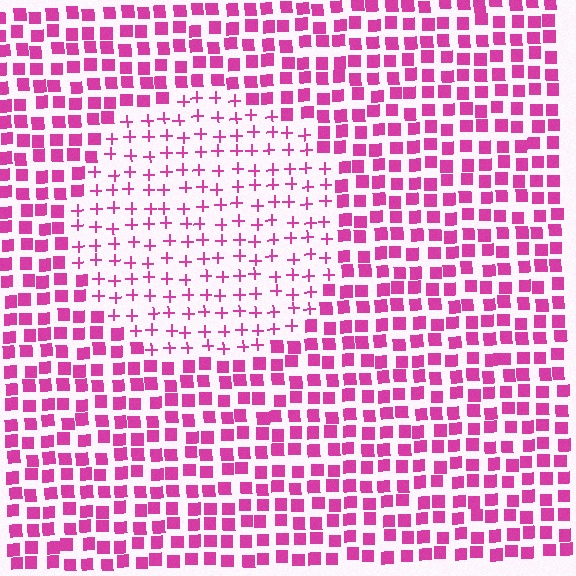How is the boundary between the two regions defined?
The boundary is defined by a change in element shape: plus signs inside vs. squares outside. All elements share the same color and spacing.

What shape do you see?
I see a circle.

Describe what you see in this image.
The image is filled with small magenta elements arranged in a uniform grid. A circle-shaped region contains plus signs, while the surrounding area contains squares. The boundary is defined purely by the change in element shape.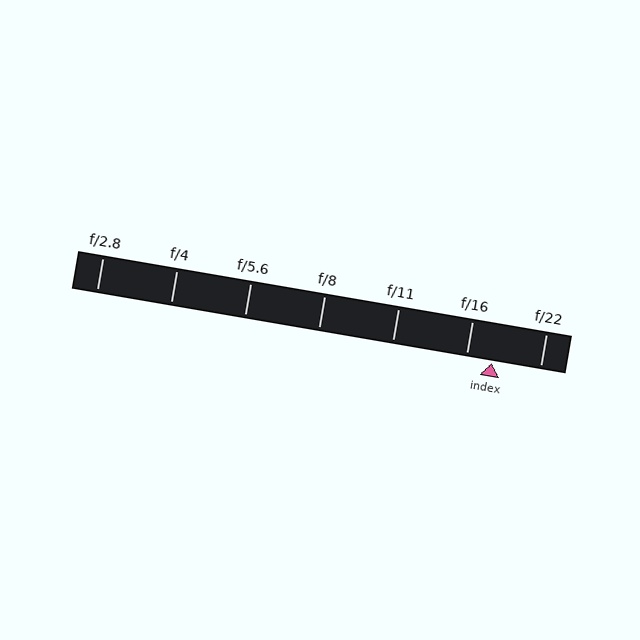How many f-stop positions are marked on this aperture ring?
There are 7 f-stop positions marked.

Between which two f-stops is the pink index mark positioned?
The index mark is between f/16 and f/22.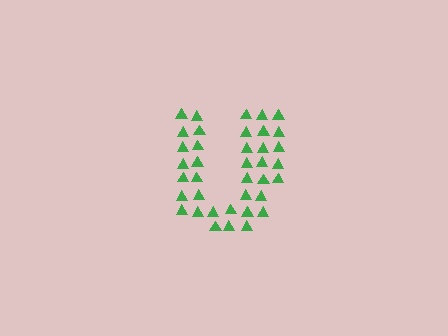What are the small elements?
The small elements are triangles.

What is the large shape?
The large shape is the letter U.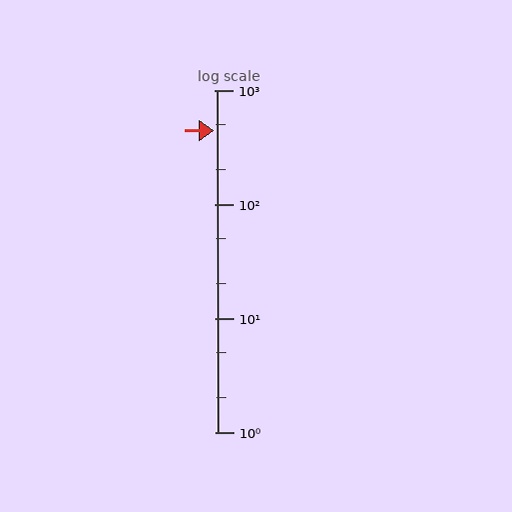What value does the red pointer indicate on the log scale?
The pointer indicates approximately 440.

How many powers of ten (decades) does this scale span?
The scale spans 3 decades, from 1 to 1000.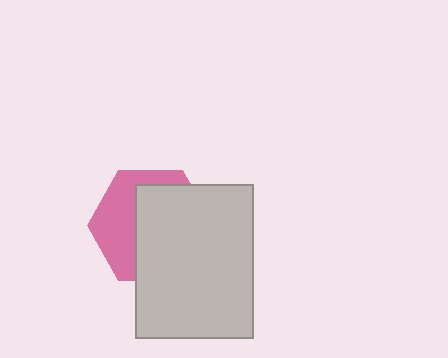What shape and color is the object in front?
The object in front is a light gray rectangle.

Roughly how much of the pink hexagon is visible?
A small part of it is visible (roughly 41%).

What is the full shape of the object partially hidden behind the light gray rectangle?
The partially hidden object is a pink hexagon.